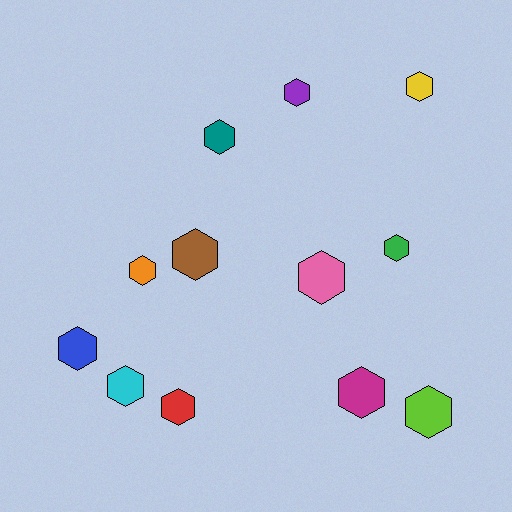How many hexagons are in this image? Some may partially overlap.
There are 12 hexagons.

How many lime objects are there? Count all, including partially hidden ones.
There is 1 lime object.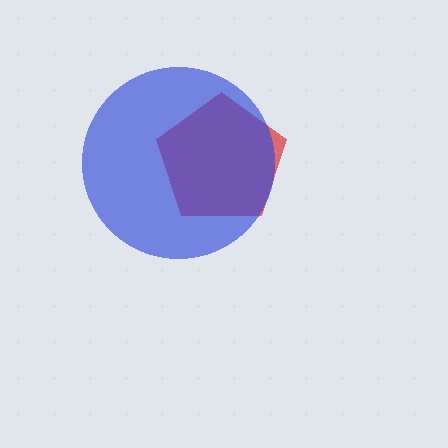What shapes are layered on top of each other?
The layered shapes are: a red pentagon, a blue circle.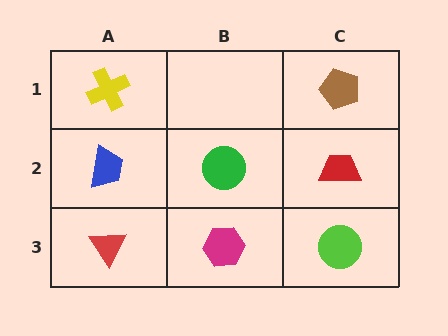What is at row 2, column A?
A blue trapezoid.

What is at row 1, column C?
A brown pentagon.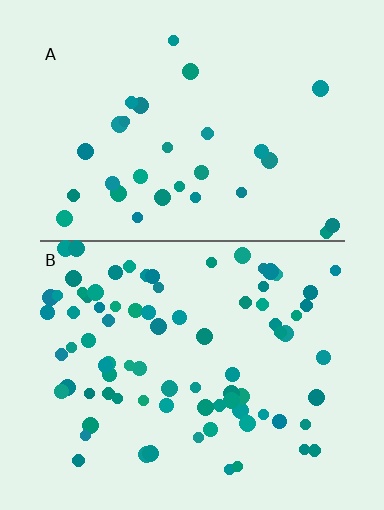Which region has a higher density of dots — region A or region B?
B (the bottom).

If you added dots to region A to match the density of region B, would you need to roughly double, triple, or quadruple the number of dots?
Approximately triple.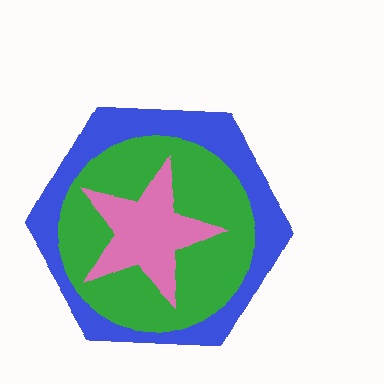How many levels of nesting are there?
3.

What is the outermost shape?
The blue hexagon.